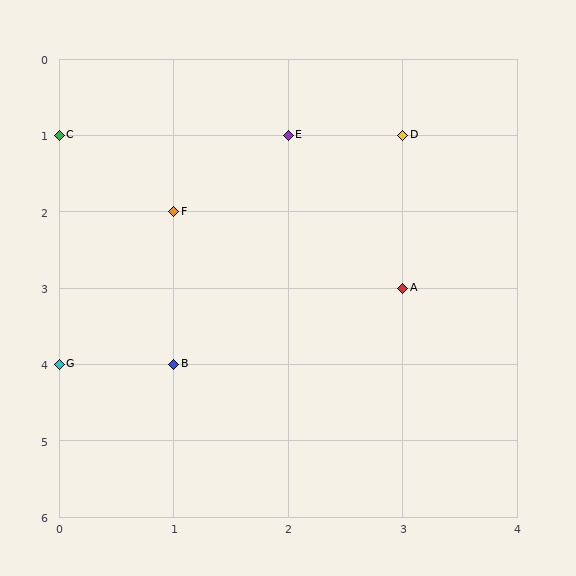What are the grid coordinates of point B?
Point B is at grid coordinates (1, 4).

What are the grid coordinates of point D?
Point D is at grid coordinates (3, 1).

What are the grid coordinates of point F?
Point F is at grid coordinates (1, 2).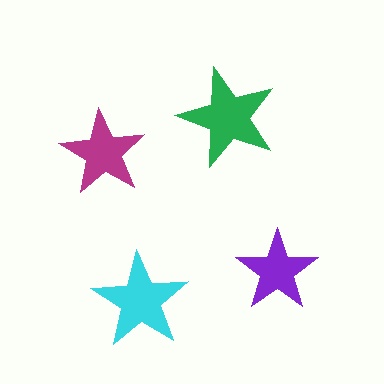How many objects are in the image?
There are 4 objects in the image.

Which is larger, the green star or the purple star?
The green one.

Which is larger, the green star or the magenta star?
The green one.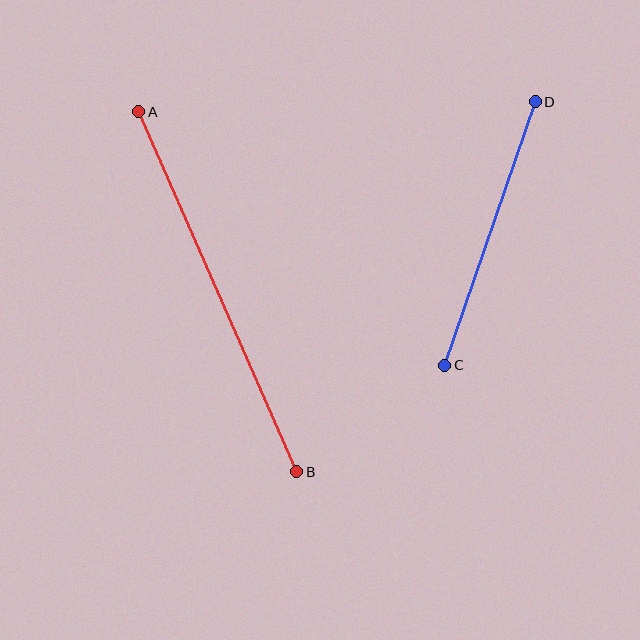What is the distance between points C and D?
The distance is approximately 279 pixels.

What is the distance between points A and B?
The distance is approximately 393 pixels.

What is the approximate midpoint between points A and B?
The midpoint is at approximately (218, 292) pixels.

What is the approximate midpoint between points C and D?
The midpoint is at approximately (490, 234) pixels.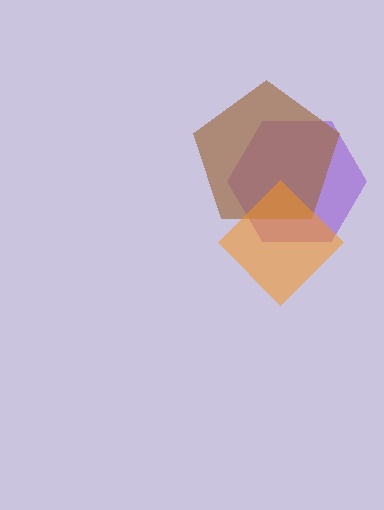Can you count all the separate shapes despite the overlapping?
Yes, there are 3 separate shapes.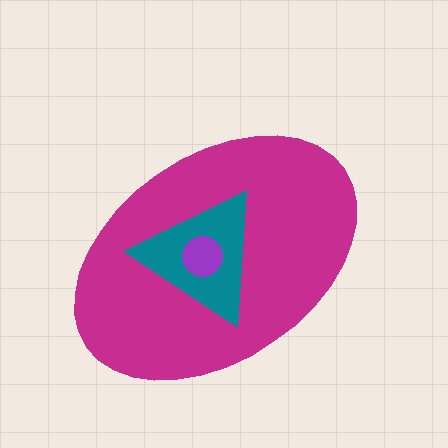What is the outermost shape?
The magenta ellipse.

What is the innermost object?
The purple circle.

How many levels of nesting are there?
3.